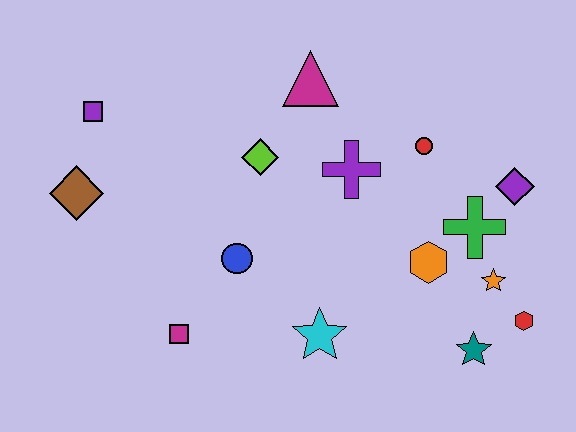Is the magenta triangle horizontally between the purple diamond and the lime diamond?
Yes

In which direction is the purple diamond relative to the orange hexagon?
The purple diamond is to the right of the orange hexagon.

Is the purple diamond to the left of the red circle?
No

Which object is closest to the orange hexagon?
The green cross is closest to the orange hexagon.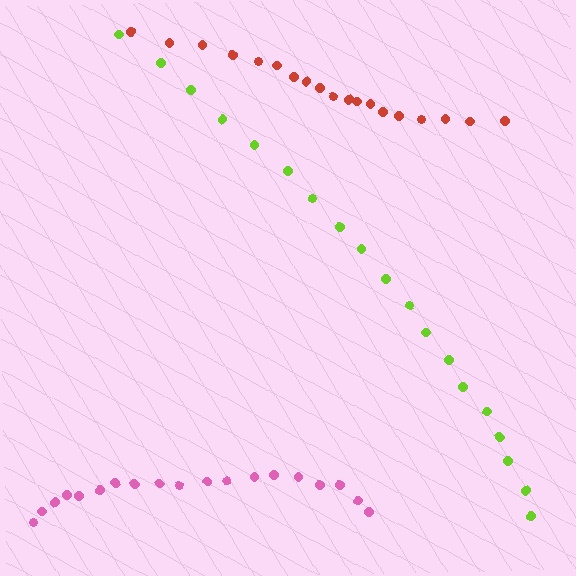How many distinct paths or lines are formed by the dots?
There are 3 distinct paths.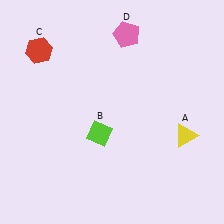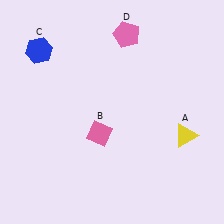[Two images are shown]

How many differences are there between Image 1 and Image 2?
There are 2 differences between the two images.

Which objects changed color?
B changed from lime to pink. C changed from red to blue.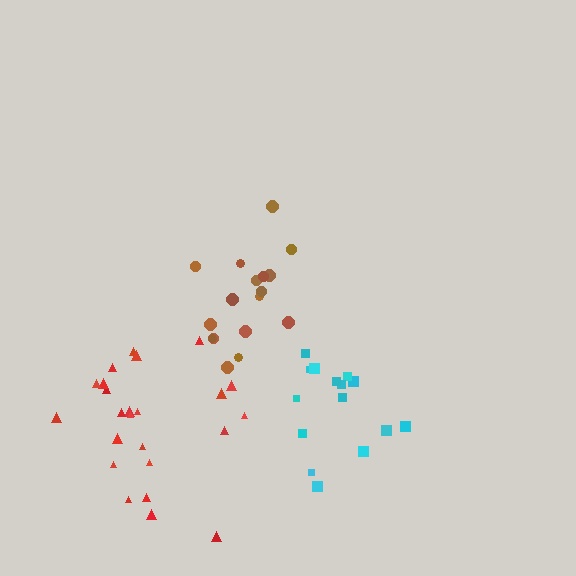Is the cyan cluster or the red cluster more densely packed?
Cyan.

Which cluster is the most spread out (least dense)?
Red.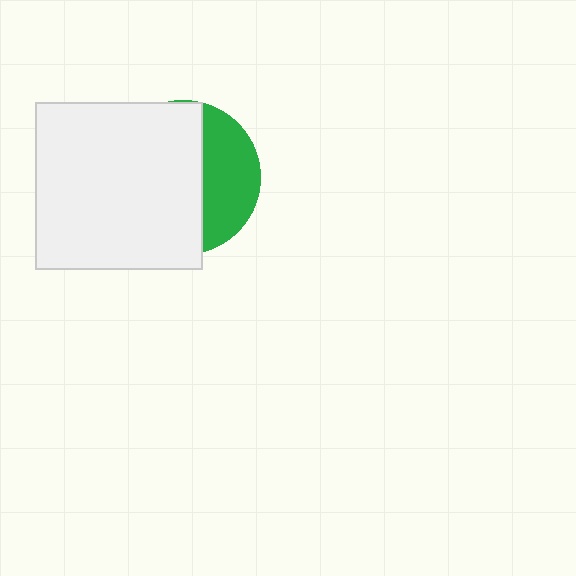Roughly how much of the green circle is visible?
A small part of it is visible (roughly 34%).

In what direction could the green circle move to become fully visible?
The green circle could move right. That would shift it out from behind the white square entirely.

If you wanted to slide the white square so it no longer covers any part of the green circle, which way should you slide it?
Slide it left — that is the most direct way to separate the two shapes.